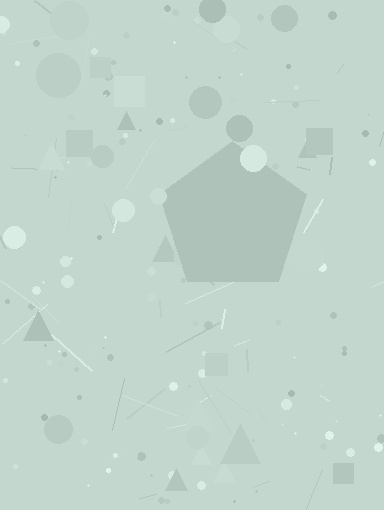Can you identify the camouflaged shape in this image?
The camouflaged shape is a pentagon.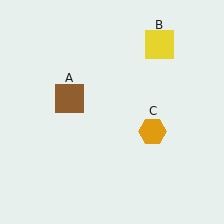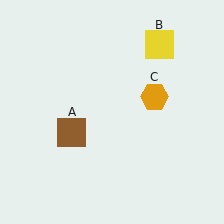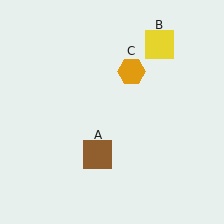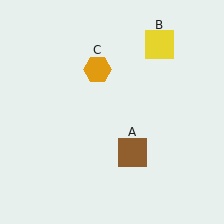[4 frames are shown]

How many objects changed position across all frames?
2 objects changed position: brown square (object A), orange hexagon (object C).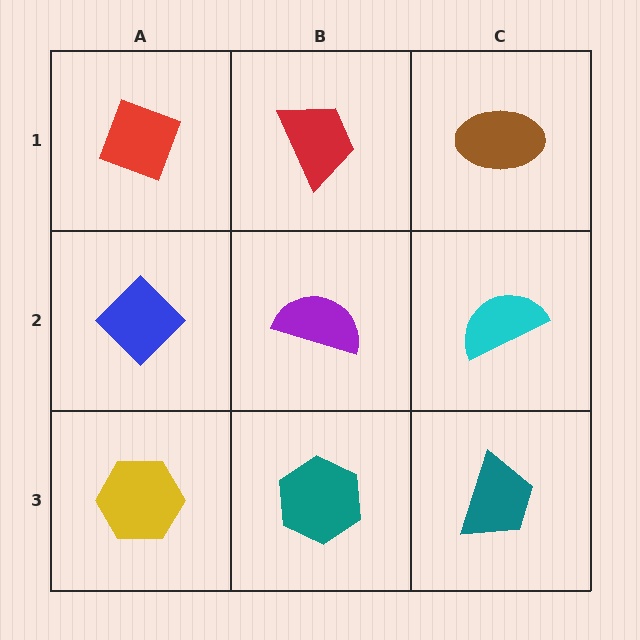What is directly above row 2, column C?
A brown ellipse.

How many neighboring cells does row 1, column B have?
3.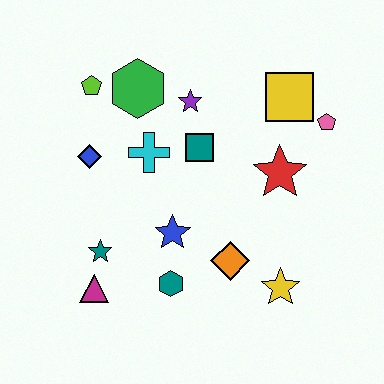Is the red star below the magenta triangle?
No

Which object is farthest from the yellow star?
The lime pentagon is farthest from the yellow star.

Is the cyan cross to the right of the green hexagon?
Yes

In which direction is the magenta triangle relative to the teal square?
The magenta triangle is below the teal square.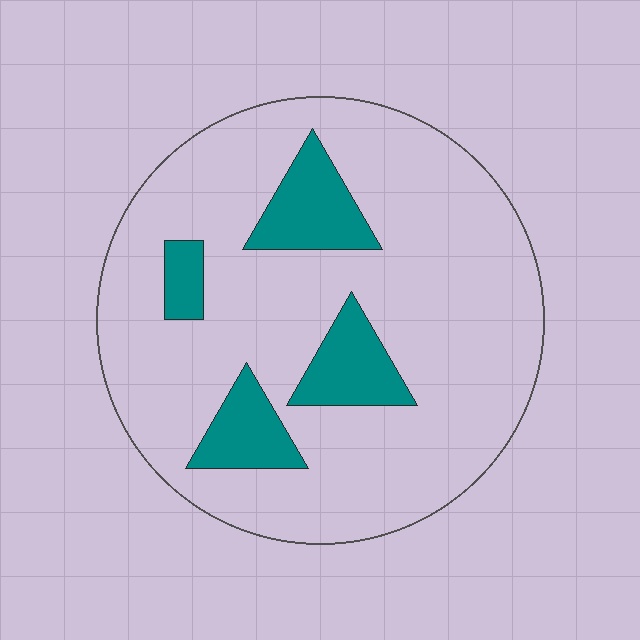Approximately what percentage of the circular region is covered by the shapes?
Approximately 15%.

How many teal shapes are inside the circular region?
4.